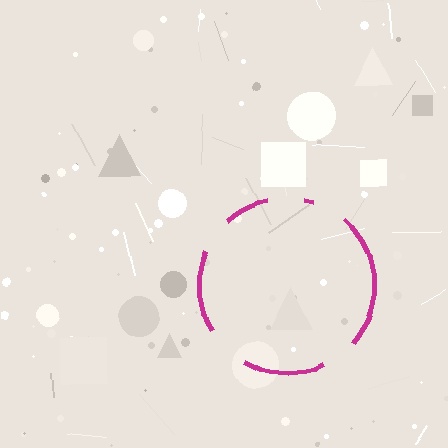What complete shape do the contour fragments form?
The contour fragments form a circle.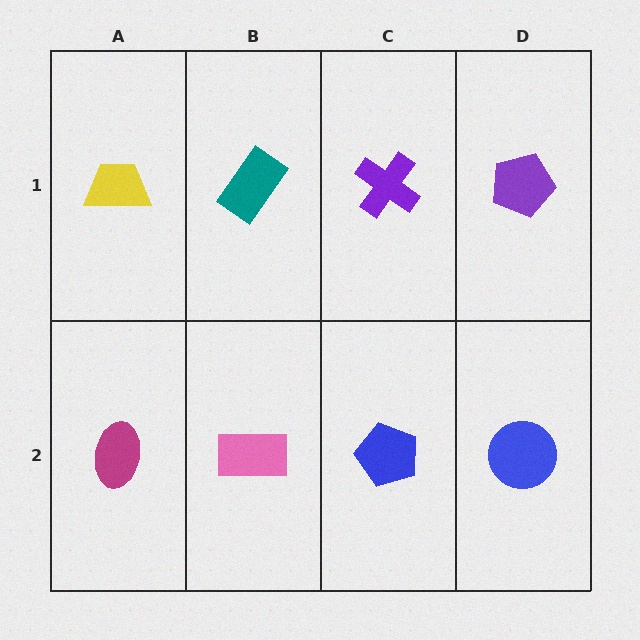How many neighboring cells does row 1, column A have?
2.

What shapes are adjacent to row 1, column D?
A blue circle (row 2, column D), a purple cross (row 1, column C).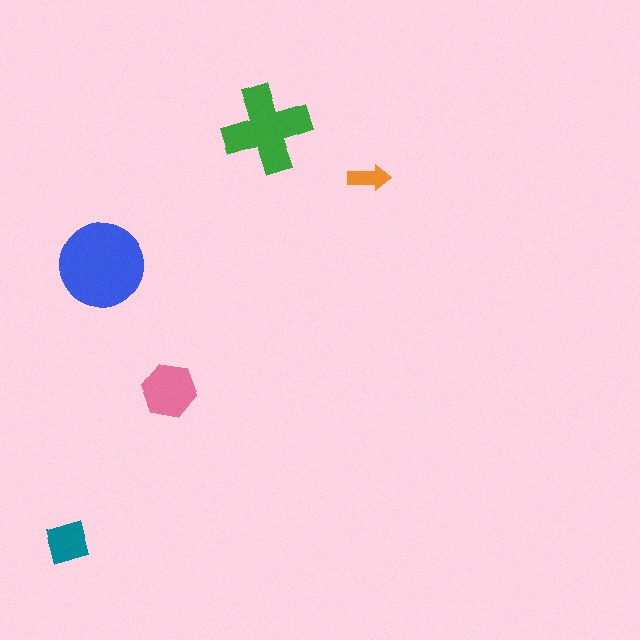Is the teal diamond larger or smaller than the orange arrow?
Larger.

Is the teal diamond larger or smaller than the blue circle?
Smaller.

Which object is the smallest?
The orange arrow.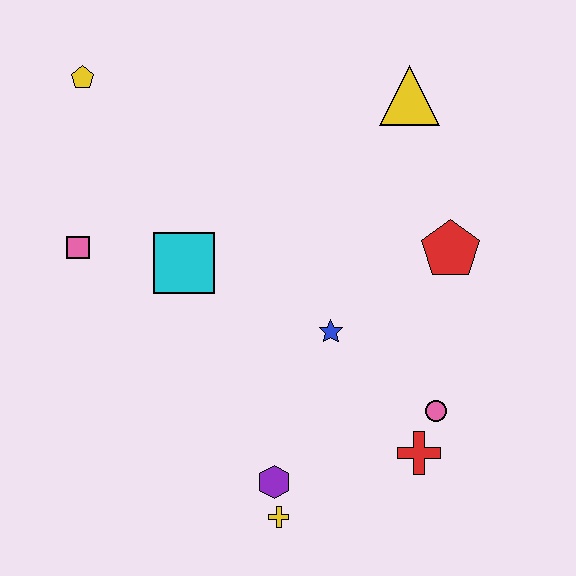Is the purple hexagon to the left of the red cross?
Yes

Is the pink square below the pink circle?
No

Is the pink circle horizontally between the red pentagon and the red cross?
Yes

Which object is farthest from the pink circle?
The yellow pentagon is farthest from the pink circle.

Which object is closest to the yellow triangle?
The red pentagon is closest to the yellow triangle.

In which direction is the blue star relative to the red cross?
The blue star is above the red cross.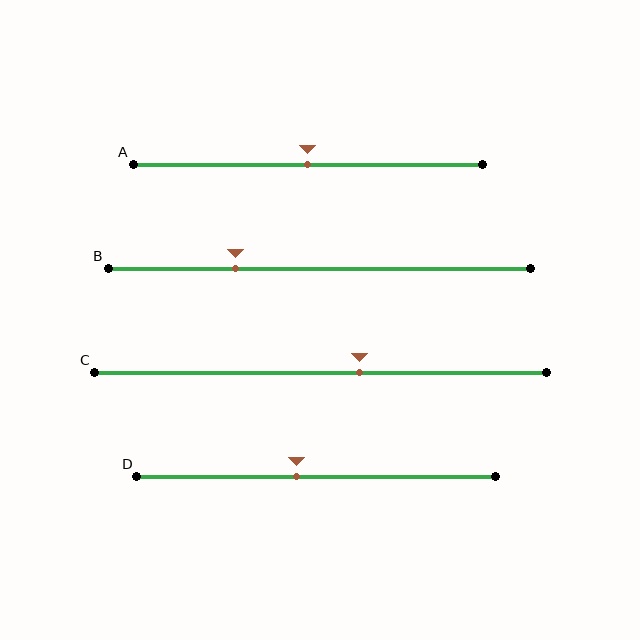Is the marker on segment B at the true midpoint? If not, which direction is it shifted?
No, the marker on segment B is shifted to the left by about 20% of the segment length.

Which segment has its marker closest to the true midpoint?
Segment A has its marker closest to the true midpoint.